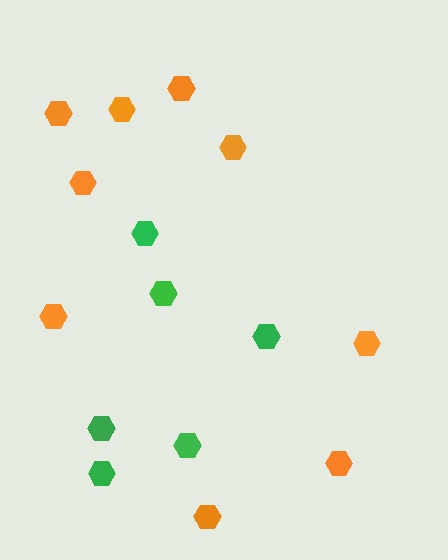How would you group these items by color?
There are 2 groups: one group of orange hexagons (9) and one group of green hexagons (6).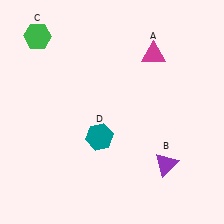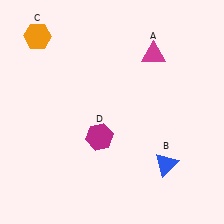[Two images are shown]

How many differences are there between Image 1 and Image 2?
There are 3 differences between the two images.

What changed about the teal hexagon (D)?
In Image 1, D is teal. In Image 2, it changed to magenta.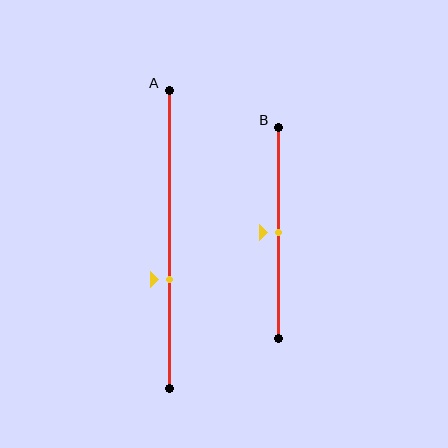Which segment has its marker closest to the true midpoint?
Segment B has its marker closest to the true midpoint.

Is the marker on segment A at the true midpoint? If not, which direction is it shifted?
No, the marker on segment A is shifted downward by about 13% of the segment length.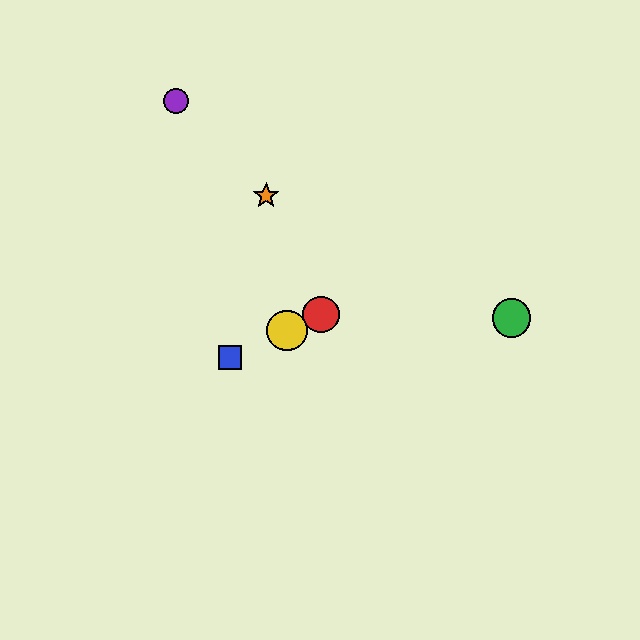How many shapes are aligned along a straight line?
3 shapes (the red circle, the blue square, the yellow circle) are aligned along a straight line.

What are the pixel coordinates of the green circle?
The green circle is at (512, 318).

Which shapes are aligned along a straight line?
The red circle, the blue square, the yellow circle are aligned along a straight line.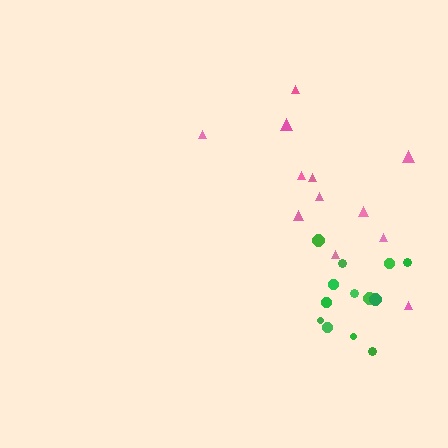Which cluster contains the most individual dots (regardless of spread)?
Green (13).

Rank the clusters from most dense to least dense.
green, pink.